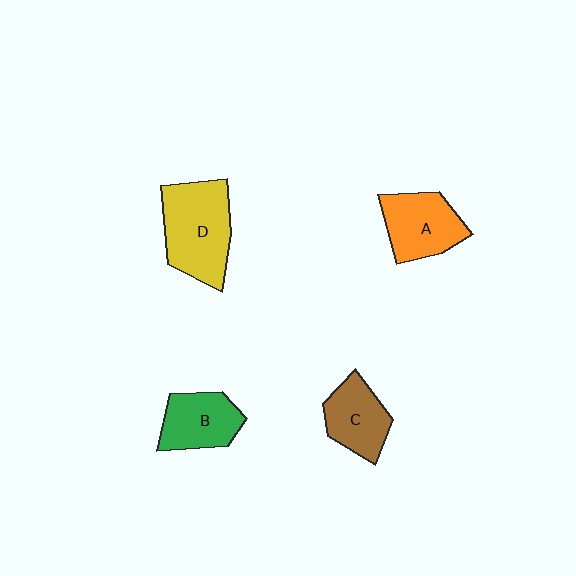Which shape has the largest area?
Shape D (yellow).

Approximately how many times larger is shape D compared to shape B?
Approximately 1.5 times.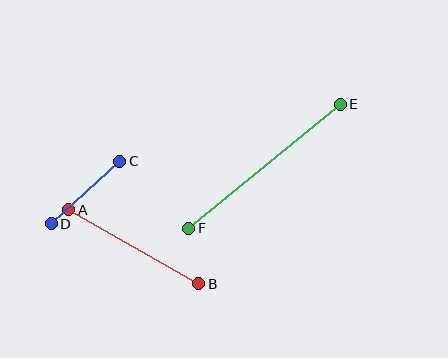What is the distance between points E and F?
The distance is approximately 196 pixels.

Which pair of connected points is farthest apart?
Points E and F are farthest apart.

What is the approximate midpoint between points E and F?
The midpoint is at approximately (265, 166) pixels.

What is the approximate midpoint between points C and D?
The midpoint is at approximately (85, 192) pixels.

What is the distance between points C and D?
The distance is approximately 93 pixels.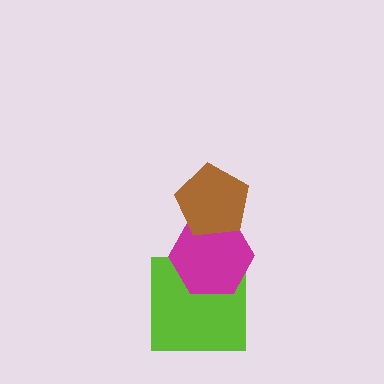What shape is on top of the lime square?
The magenta hexagon is on top of the lime square.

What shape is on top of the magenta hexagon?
The brown pentagon is on top of the magenta hexagon.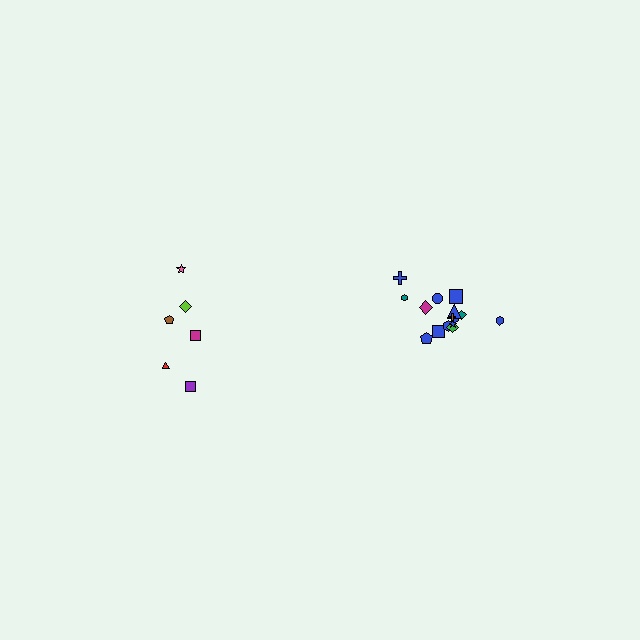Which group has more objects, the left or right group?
The right group.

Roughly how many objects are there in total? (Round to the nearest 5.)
Roughly 20 objects in total.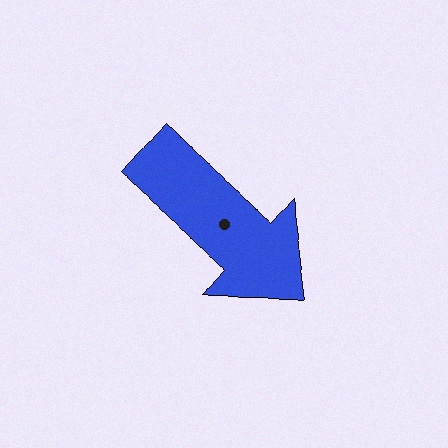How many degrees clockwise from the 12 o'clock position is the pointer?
Approximately 132 degrees.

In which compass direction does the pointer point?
Southeast.